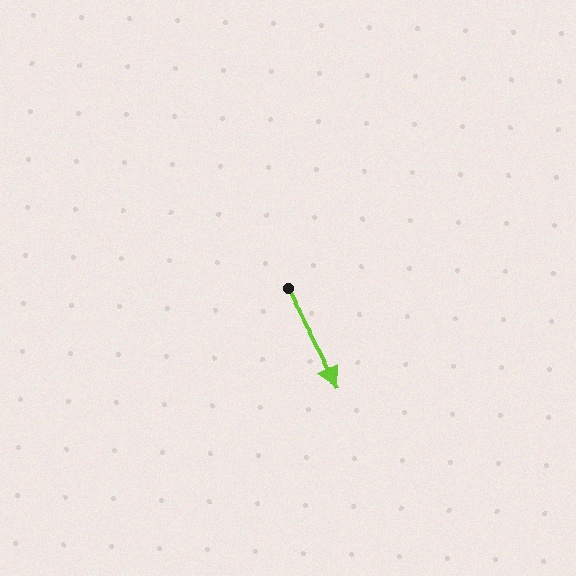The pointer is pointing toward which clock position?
Roughly 5 o'clock.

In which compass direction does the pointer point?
Southeast.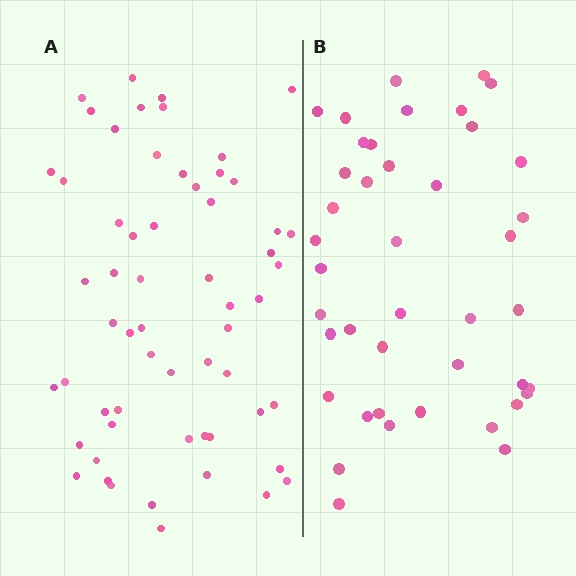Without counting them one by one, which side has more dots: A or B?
Region A (the left region) has more dots.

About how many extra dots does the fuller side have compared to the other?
Region A has approximately 15 more dots than region B.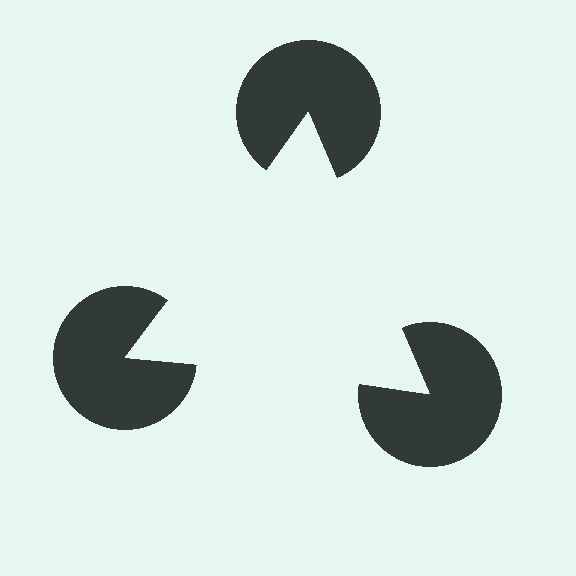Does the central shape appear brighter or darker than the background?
It typically appears slightly brighter than the background, even though no actual brightness change is drawn.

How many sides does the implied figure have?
3 sides.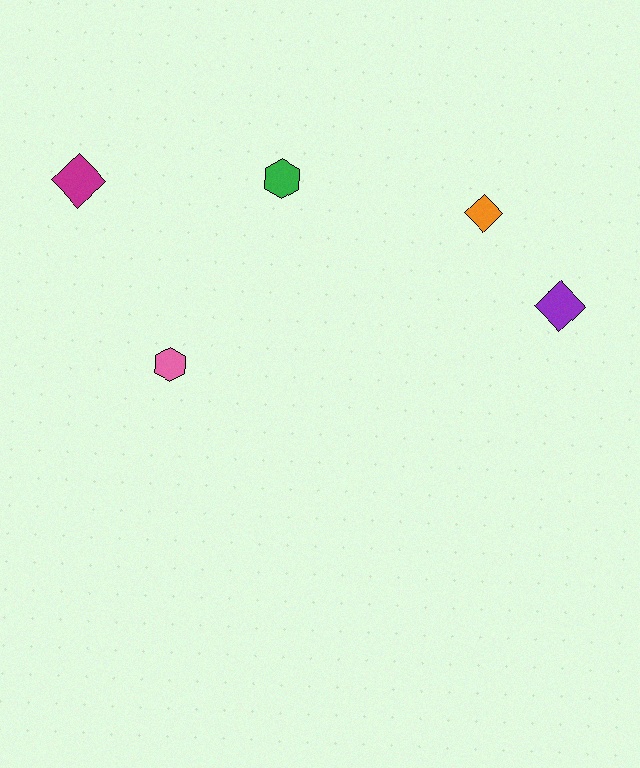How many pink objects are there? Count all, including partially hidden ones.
There is 1 pink object.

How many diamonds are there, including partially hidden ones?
There are 3 diamonds.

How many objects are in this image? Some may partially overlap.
There are 5 objects.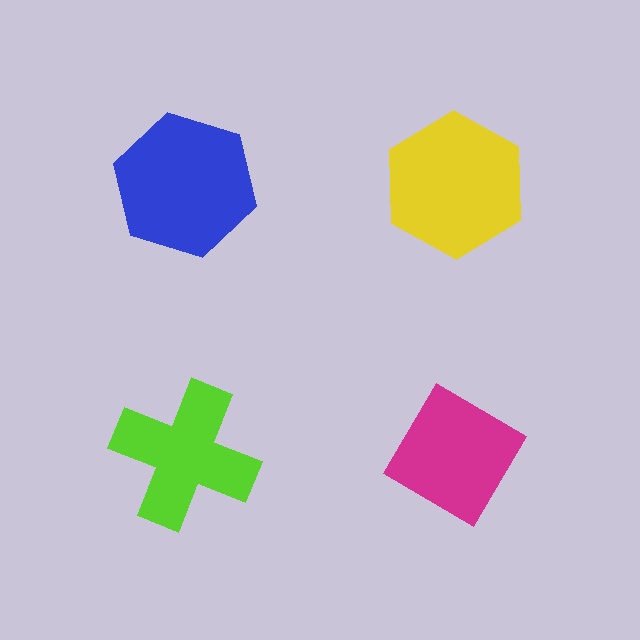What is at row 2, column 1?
A lime cross.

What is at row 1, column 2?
A yellow hexagon.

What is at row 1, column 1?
A blue hexagon.